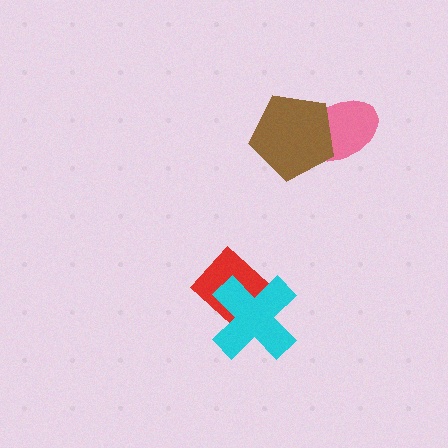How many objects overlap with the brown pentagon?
1 object overlaps with the brown pentagon.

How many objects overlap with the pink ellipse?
1 object overlaps with the pink ellipse.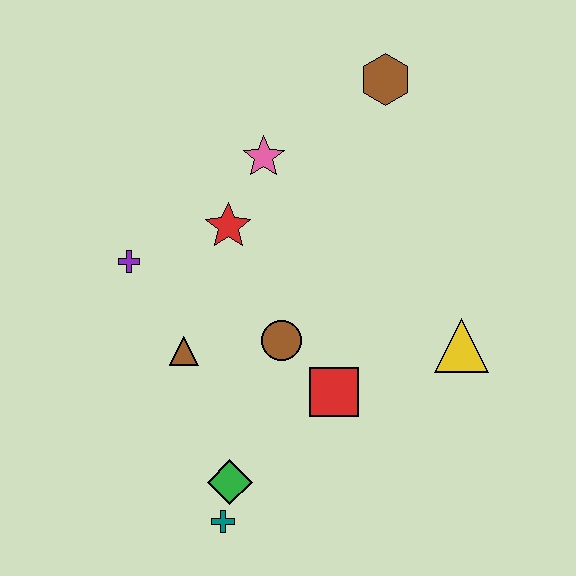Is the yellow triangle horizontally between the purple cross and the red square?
No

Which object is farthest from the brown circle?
The brown hexagon is farthest from the brown circle.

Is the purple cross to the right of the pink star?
No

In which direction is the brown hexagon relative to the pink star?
The brown hexagon is to the right of the pink star.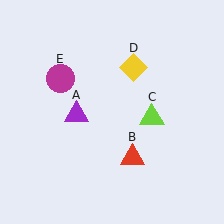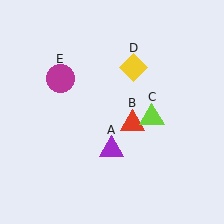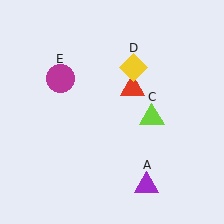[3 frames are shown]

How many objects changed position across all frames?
2 objects changed position: purple triangle (object A), red triangle (object B).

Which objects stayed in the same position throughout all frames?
Lime triangle (object C) and yellow diamond (object D) and magenta circle (object E) remained stationary.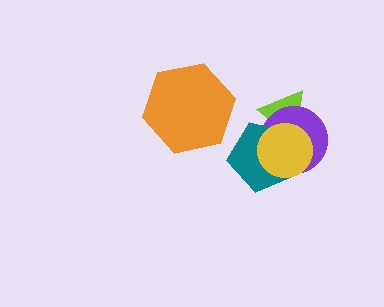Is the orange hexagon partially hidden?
No, no other shape covers it.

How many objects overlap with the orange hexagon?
0 objects overlap with the orange hexagon.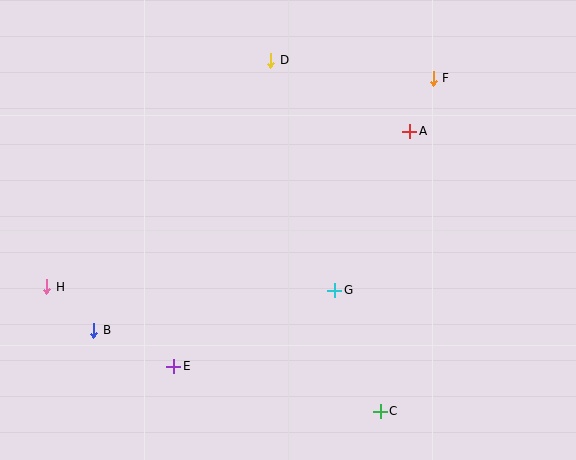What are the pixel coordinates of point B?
Point B is at (94, 330).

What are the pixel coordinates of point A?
Point A is at (410, 131).